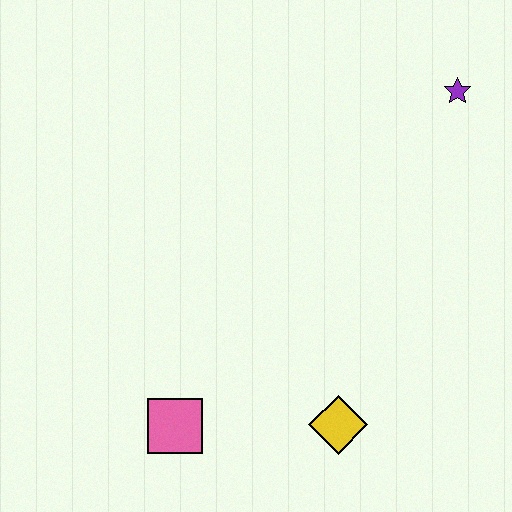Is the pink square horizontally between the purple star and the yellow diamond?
No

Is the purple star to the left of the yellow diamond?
No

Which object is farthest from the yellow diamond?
The purple star is farthest from the yellow diamond.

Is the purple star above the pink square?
Yes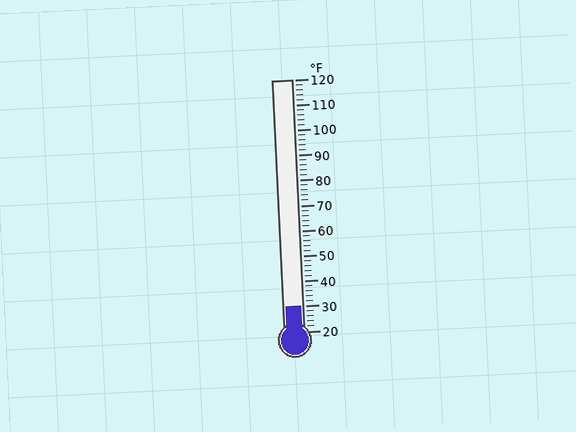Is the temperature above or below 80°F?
The temperature is below 80°F.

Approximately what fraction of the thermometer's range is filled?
The thermometer is filled to approximately 10% of its range.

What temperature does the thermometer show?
The thermometer shows approximately 30°F.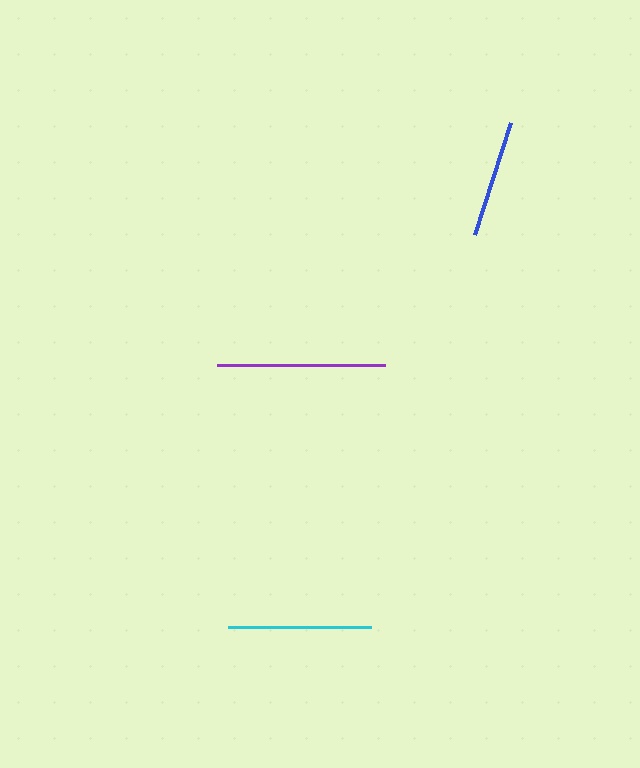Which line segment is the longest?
The purple line is the longest at approximately 168 pixels.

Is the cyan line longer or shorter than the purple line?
The purple line is longer than the cyan line.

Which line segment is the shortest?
The blue line is the shortest at approximately 118 pixels.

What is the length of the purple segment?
The purple segment is approximately 168 pixels long.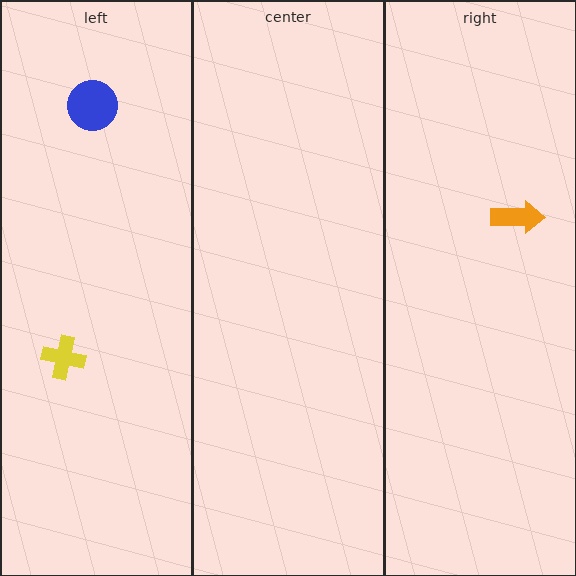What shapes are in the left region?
The blue circle, the yellow cross.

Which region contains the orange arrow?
The right region.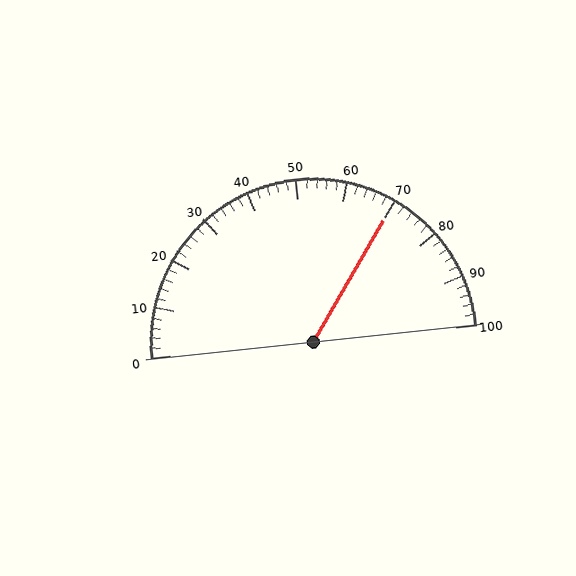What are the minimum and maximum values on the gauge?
The gauge ranges from 0 to 100.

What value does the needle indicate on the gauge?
The needle indicates approximately 70.